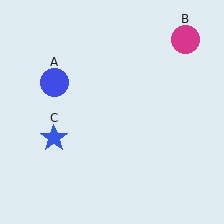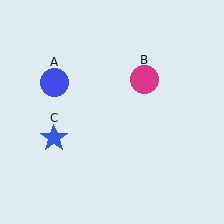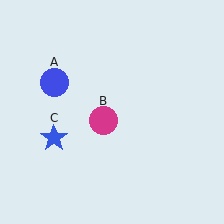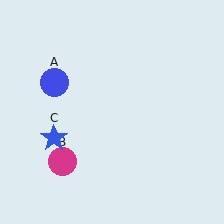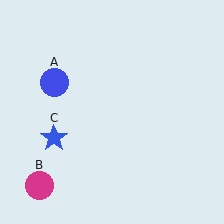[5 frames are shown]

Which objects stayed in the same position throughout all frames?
Blue circle (object A) and blue star (object C) remained stationary.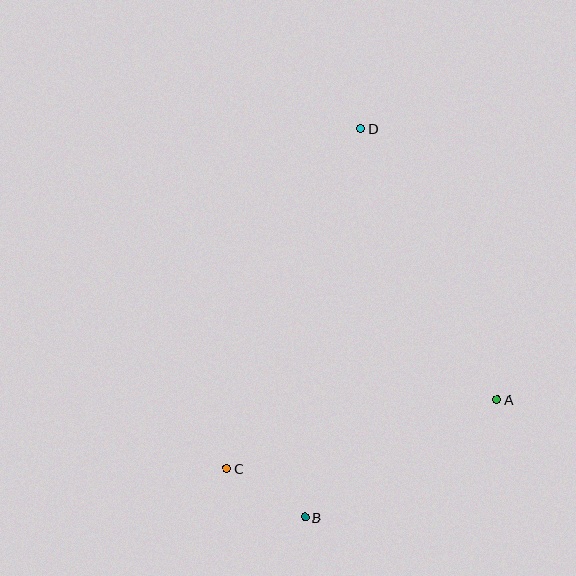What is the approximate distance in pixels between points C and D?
The distance between C and D is approximately 366 pixels.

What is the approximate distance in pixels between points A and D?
The distance between A and D is approximately 304 pixels.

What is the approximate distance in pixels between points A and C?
The distance between A and C is approximately 279 pixels.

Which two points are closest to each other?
Points B and C are closest to each other.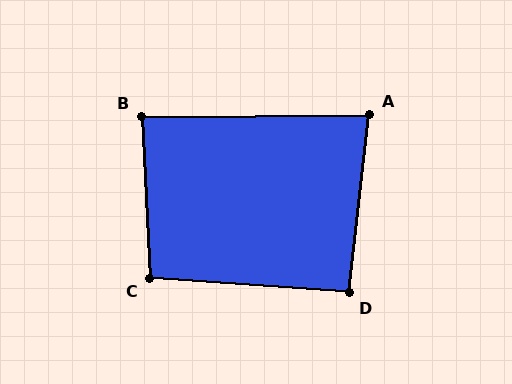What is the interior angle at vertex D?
Approximately 92 degrees (approximately right).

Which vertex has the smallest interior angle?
A, at approximately 83 degrees.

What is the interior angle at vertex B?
Approximately 88 degrees (approximately right).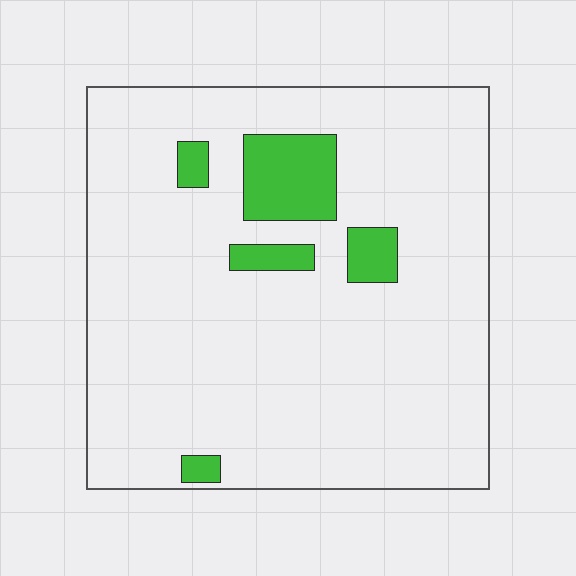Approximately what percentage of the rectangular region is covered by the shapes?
Approximately 10%.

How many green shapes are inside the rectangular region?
5.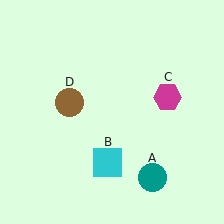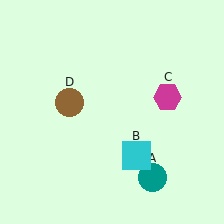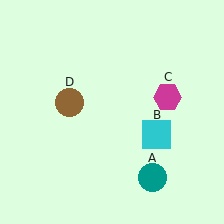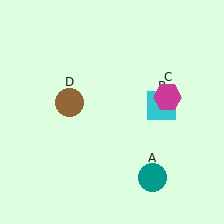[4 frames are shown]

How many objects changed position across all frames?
1 object changed position: cyan square (object B).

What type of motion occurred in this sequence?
The cyan square (object B) rotated counterclockwise around the center of the scene.